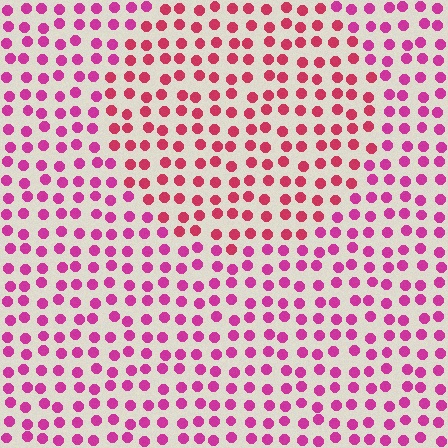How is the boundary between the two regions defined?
The boundary is defined purely by a slight shift in hue (about 25 degrees). Spacing, size, and orientation are identical on both sides.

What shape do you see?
I see a circle.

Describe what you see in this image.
The image is filled with small magenta elements in a uniform arrangement. A circle-shaped region is visible where the elements are tinted to a slightly different hue, forming a subtle color boundary.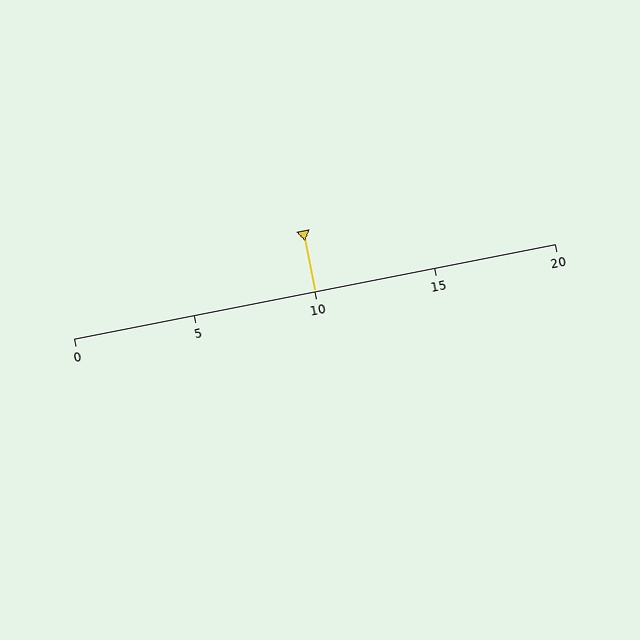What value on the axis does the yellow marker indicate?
The marker indicates approximately 10.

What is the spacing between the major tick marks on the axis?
The major ticks are spaced 5 apart.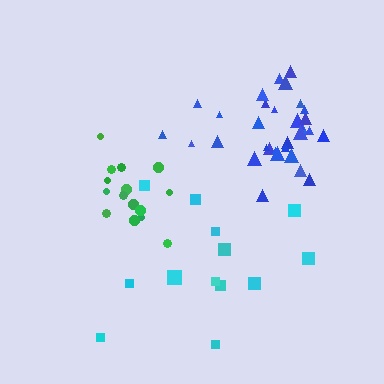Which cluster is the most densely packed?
Blue.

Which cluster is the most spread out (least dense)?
Cyan.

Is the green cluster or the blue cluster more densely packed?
Blue.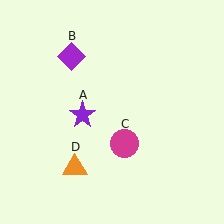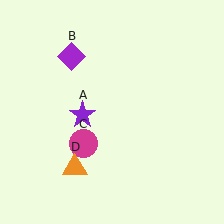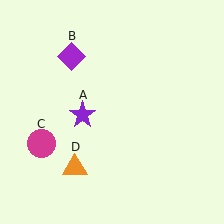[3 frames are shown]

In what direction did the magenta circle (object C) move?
The magenta circle (object C) moved left.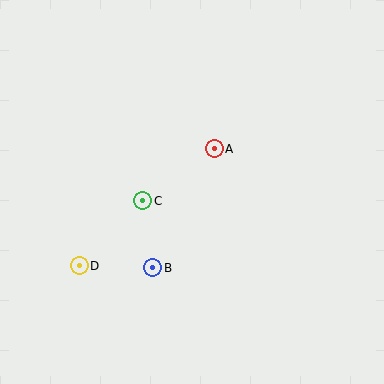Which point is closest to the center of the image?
Point A at (214, 149) is closest to the center.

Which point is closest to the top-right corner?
Point A is closest to the top-right corner.